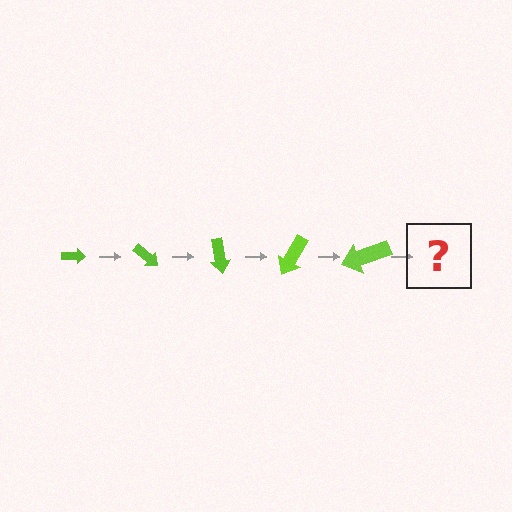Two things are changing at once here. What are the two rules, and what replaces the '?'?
The two rules are that the arrow grows larger each step and it rotates 40 degrees each step. The '?' should be an arrow, larger than the previous one and rotated 200 degrees from the start.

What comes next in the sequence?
The next element should be an arrow, larger than the previous one and rotated 200 degrees from the start.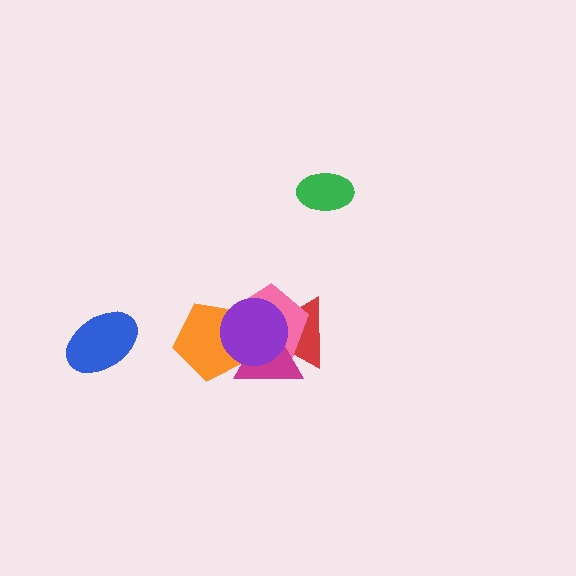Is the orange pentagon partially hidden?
Yes, it is partially covered by another shape.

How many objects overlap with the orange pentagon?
3 objects overlap with the orange pentagon.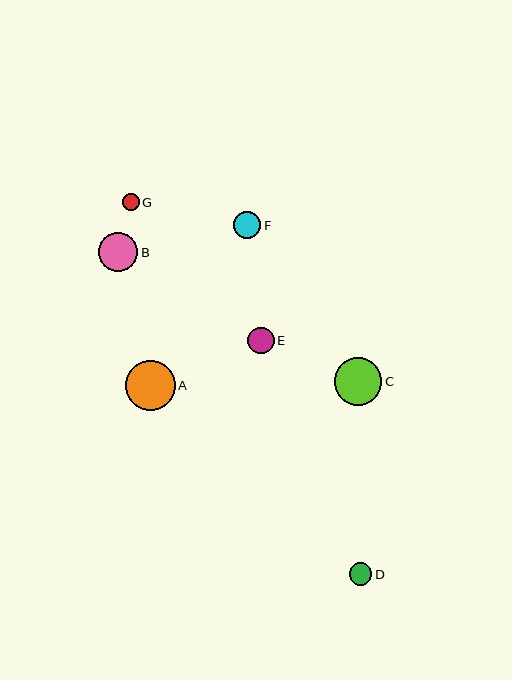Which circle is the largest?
Circle A is the largest with a size of approximately 50 pixels.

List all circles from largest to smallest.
From largest to smallest: A, C, B, F, E, D, G.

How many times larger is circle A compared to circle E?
Circle A is approximately 1.9 times the size of circle E.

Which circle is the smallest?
Circle G is the smallest with a size of approximately 17 pixels.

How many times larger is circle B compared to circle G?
Circle B is approximately 2.3 times the size of circle G.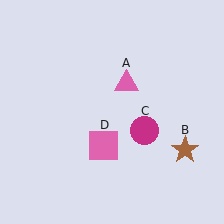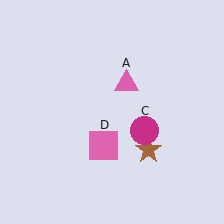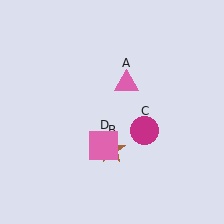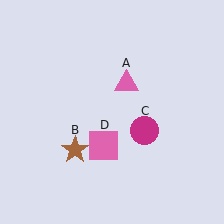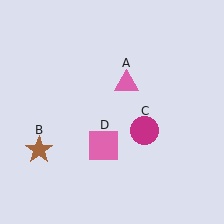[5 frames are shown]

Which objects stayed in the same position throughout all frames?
Pink triangle (object A) and magenta circle (object C) and pink square (object D) remained stationary.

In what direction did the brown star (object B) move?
The brown star (object B) moved left.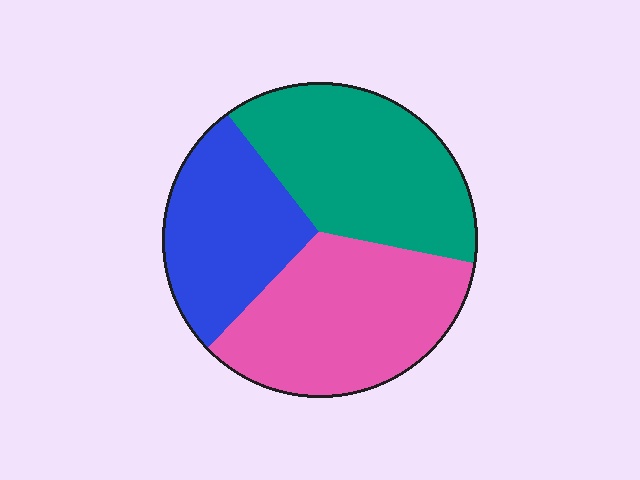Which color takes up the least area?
Blue, at roughly 25%.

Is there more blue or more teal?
Teal.